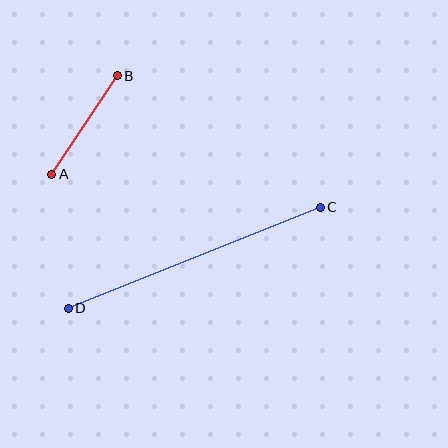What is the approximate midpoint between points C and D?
The midpoint is at approximately (194, 258) pixels.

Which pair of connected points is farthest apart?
Points C and D are farthest apart.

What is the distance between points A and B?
The distance is approximately 118 pixels.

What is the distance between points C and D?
The distance is approximately 271 pixels.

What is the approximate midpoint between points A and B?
The midpoint is at approximately (84, 125) pixels.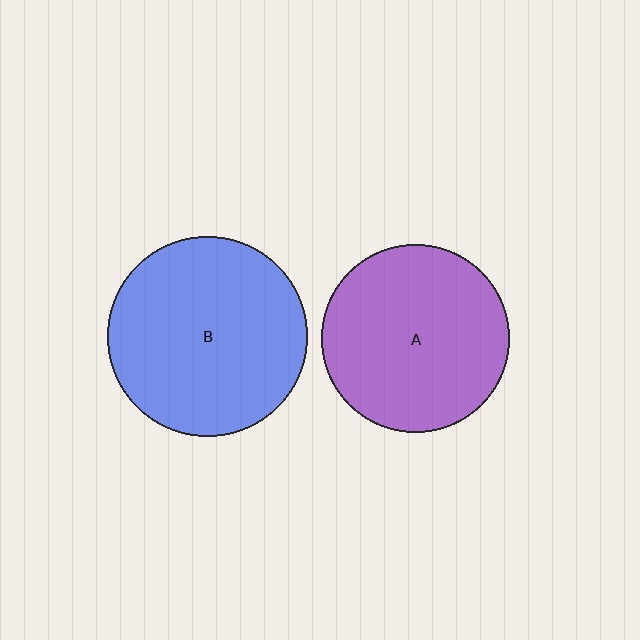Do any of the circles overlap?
No, none of the circles overlap.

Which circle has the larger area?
Circle B (blue).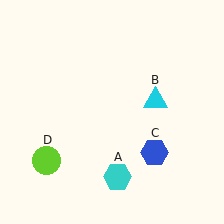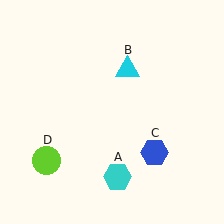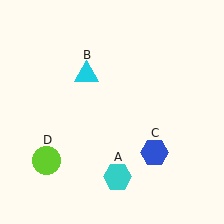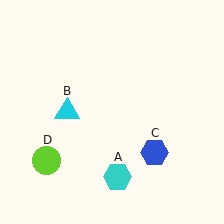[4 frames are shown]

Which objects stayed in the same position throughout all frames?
Cyan hexagon (object A) and blue hexagon (object C) and lime circle (object D) remained stationary.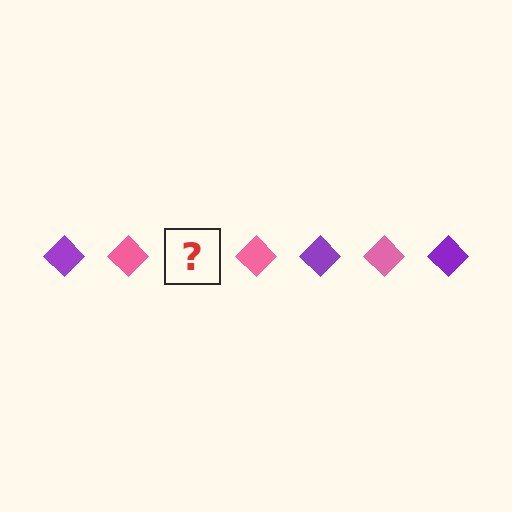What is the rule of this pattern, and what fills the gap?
The rule is that the pattern cycles through purple, pink diamonds. The gap should be filled with a purple diamond.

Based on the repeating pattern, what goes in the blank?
The blank should be a purple diamond.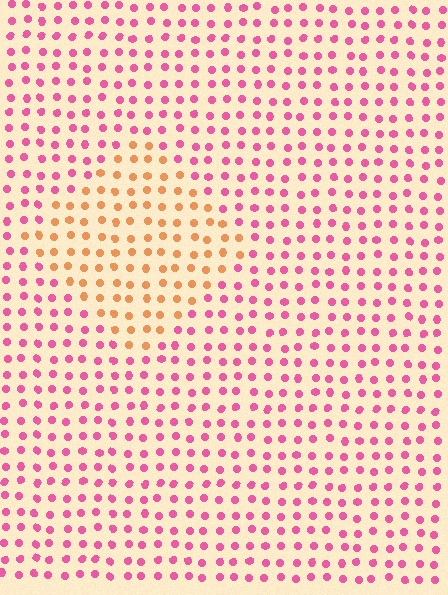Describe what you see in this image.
The image is filled with small pink elements in a uniform arrangement. A diamond-shaped region is visible where the elements are tinted to a slightly different hue, forming a subtle color boundary.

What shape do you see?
I see a diamond.